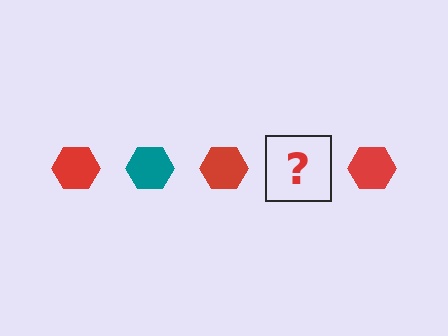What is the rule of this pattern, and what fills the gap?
The rule is that the pattern cycles through red, teal hexagons. The gap should be filled with a teal hexagon.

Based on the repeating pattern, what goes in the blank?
The blank should be a teal hexagon.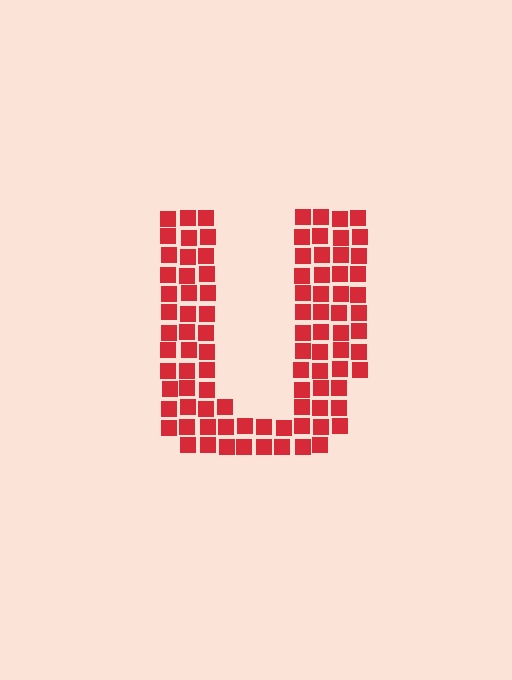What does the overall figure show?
The overall figure shows the letter U.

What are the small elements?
The small elements are squares.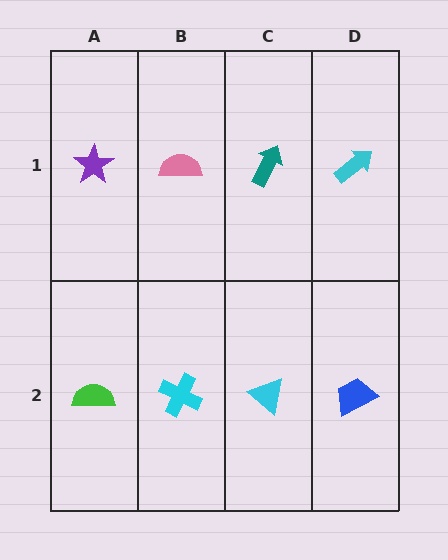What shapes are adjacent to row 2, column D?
A cyan arrow (row 1, column D), a cyan triangle (row 2, column C).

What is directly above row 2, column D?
A cyan arrow.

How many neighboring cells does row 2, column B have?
3.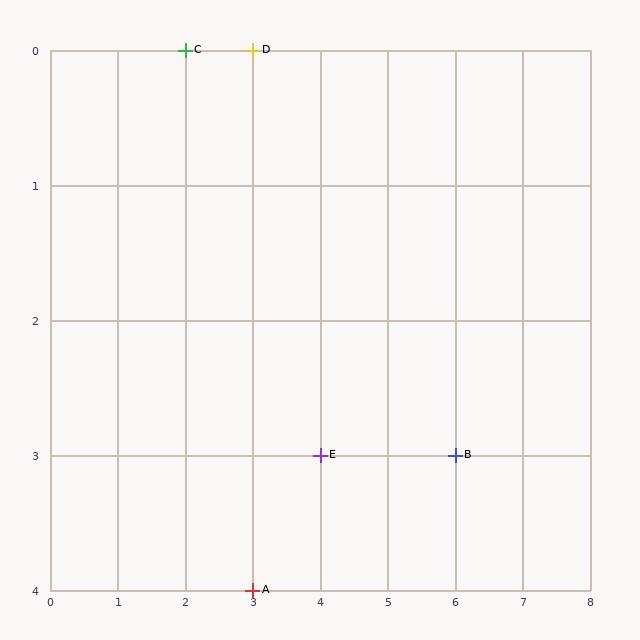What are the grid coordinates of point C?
Point C is at grid coordinates (2, 0).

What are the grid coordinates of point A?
Point A is at grid coordinates (3, 4).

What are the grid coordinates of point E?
Point E is at grid coordinates (4, 3).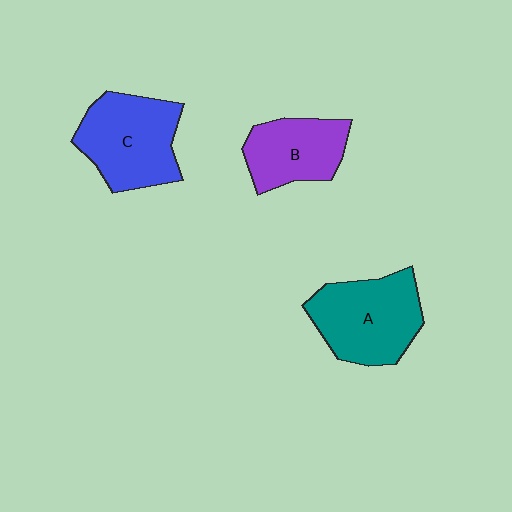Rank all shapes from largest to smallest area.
From largest to smallest: A (teal), C (blue), B (purple).